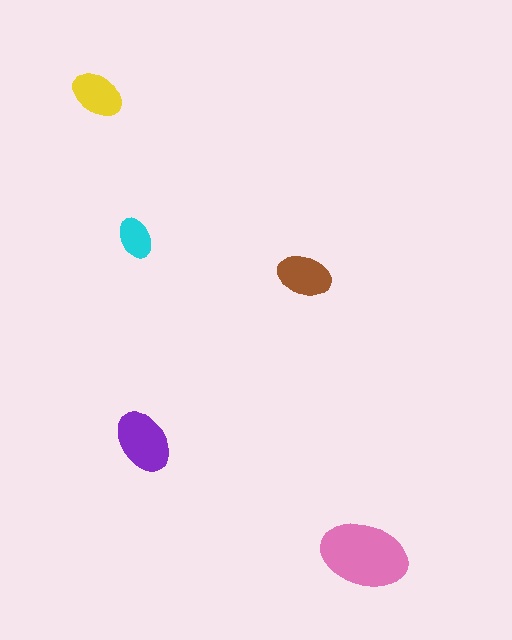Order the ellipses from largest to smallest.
the pink one, the purple one, the brown one, the yellow one, the cyan one.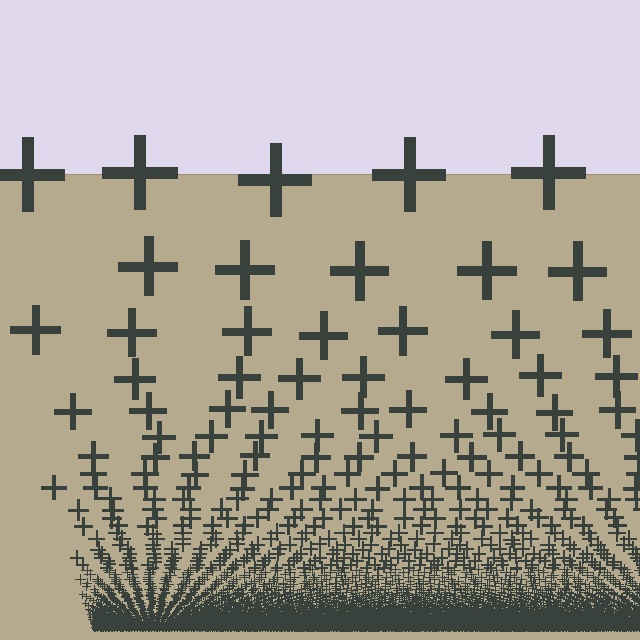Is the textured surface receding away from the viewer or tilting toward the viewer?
The surface appears to tilt toward the viewer. Texture elements get larger and sparser toward the top.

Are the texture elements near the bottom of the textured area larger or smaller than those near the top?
Smaller. The gradient is inverted — elements near the bottom are smaller and denser.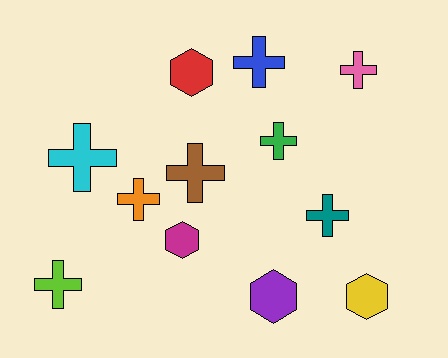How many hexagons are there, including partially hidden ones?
There are 4 hexagons.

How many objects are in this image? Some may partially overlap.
There are 12 objects.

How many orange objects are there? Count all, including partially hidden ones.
There is 1 orange object.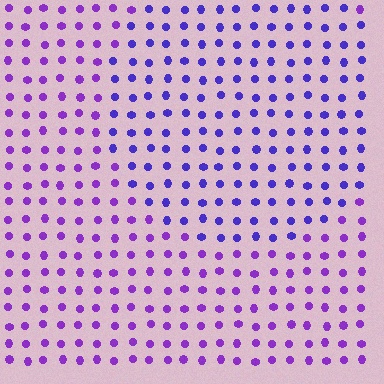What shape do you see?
I see a circle.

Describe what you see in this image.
The image is filled with small purple elements in a uniform arrangement. A circle-shaped region is visible where the elements are tinted to a slightly different hue, forming a subtle color boundary.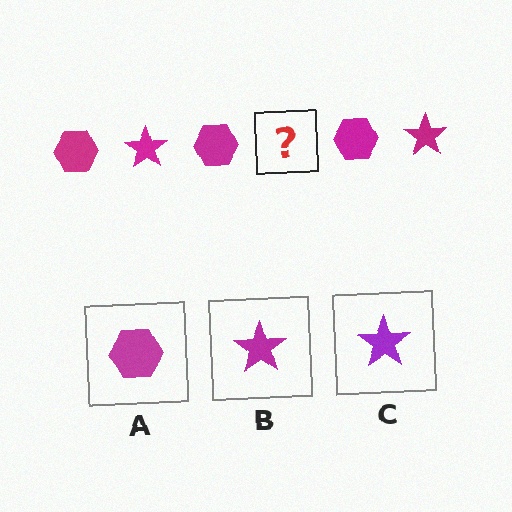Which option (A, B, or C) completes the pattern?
B.